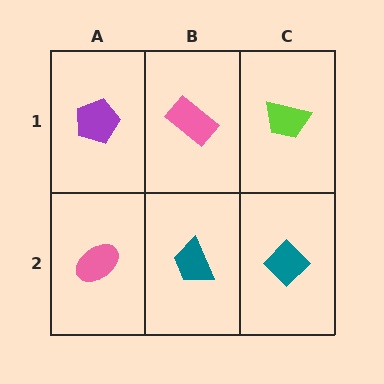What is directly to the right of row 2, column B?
A teal diamond.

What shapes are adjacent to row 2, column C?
A lime trapezoid (row 1, column C), a teal trapezoid (row 2, column B).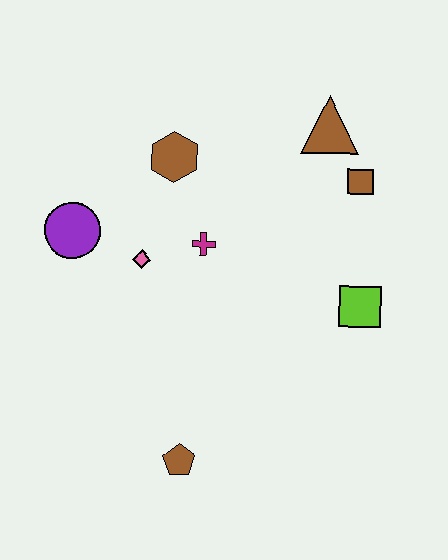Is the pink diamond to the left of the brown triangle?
Yes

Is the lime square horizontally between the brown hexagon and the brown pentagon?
No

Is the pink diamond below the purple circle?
Yes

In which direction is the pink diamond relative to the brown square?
The pink diamond is to the left of the brown square.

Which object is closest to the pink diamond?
The magenta cross is closest to the pink diamond.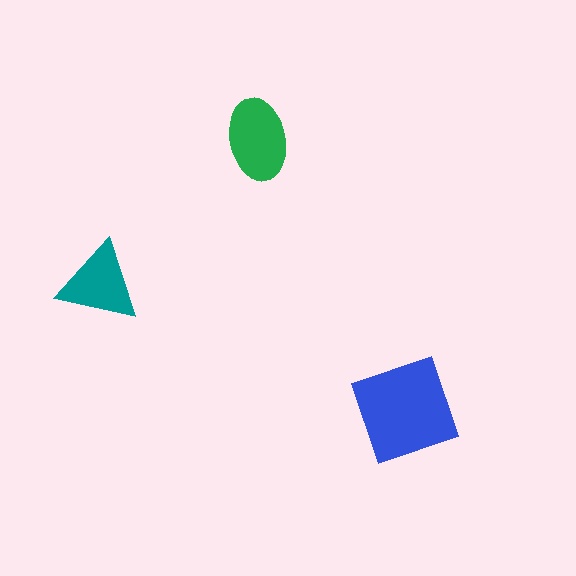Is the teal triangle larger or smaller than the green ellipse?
Smaller.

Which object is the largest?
The blue square.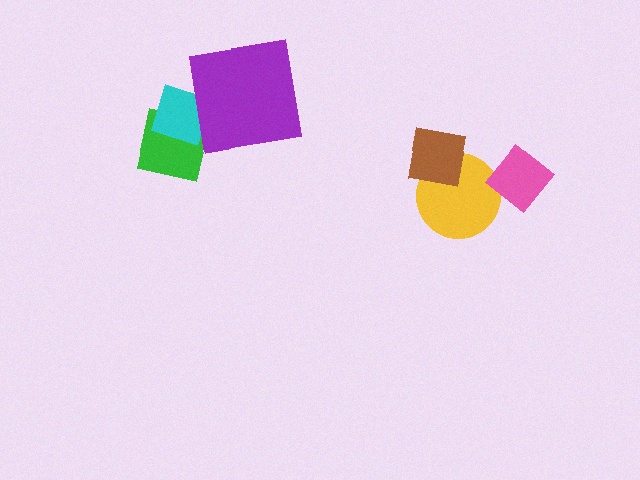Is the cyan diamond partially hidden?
Yes, it is partially covered by another shape.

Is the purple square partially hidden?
No, no other shape covers it.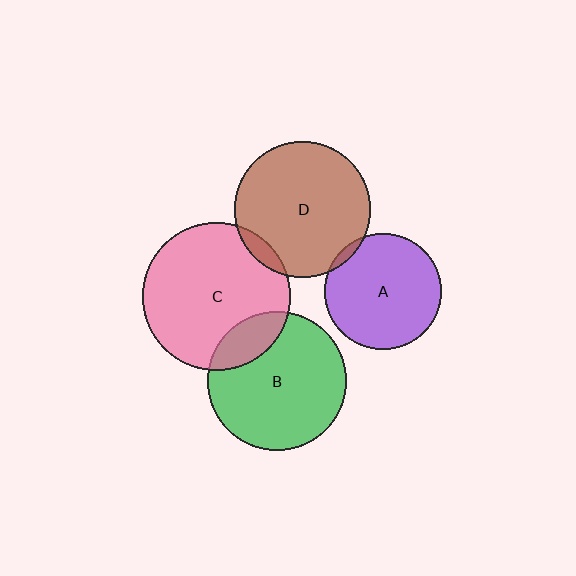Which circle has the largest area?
Circle C (pink).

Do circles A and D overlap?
Yes.